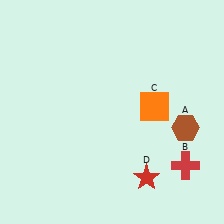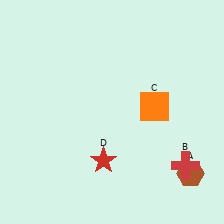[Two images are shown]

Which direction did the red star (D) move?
The red star (D) moved left.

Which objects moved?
The objects that moved are: the brown hexagon (A), the red star (D).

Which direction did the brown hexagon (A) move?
The brown hexagon (A) moved down.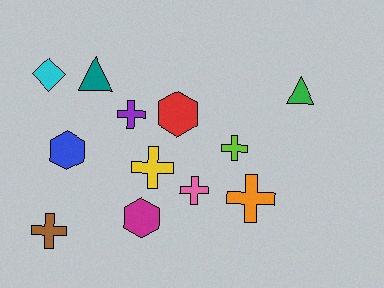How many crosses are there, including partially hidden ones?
There are 6 crosses.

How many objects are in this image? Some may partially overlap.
There are 12 objects.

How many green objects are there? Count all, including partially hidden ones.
There is 1 green object.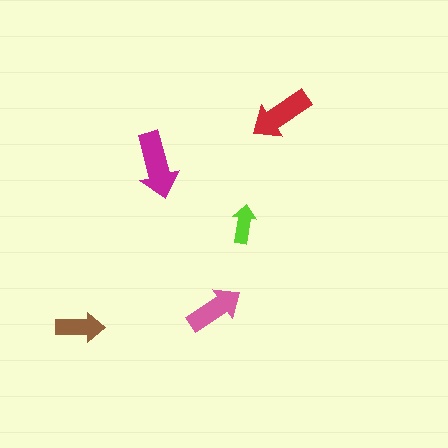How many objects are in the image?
There are 5 objects in the image.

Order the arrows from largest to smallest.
the magenta one, the red one, the pink one, the brown one, the lime one.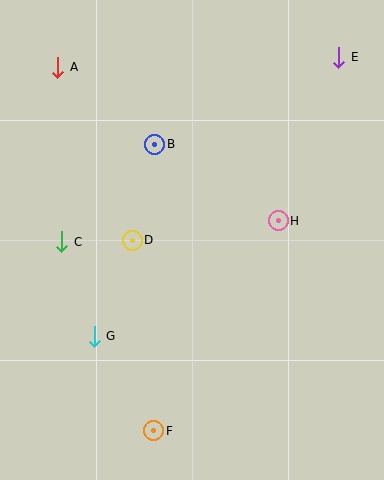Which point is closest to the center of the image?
Point D at (132, 240) is closest to the center.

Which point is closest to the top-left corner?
Point A is closest to the top-left corner.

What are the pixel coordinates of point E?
Point E is at (339, 57).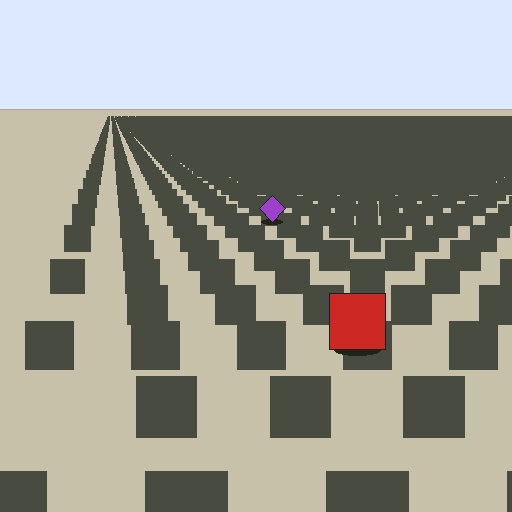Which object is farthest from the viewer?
The purple diamond is farthest from the viewer. It appears smaller and the ground texture around it is denser.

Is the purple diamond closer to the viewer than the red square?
No. The red square is closer — you can tell from the texture gradient: the ground texture is coarser near it.